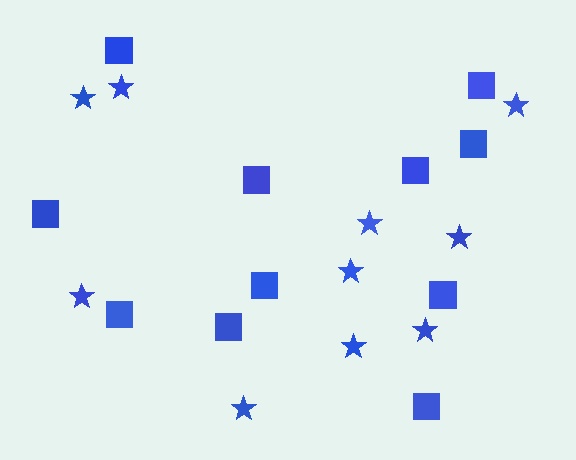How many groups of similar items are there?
There are 2 groups: one group of stars (10) and one group of squares (11).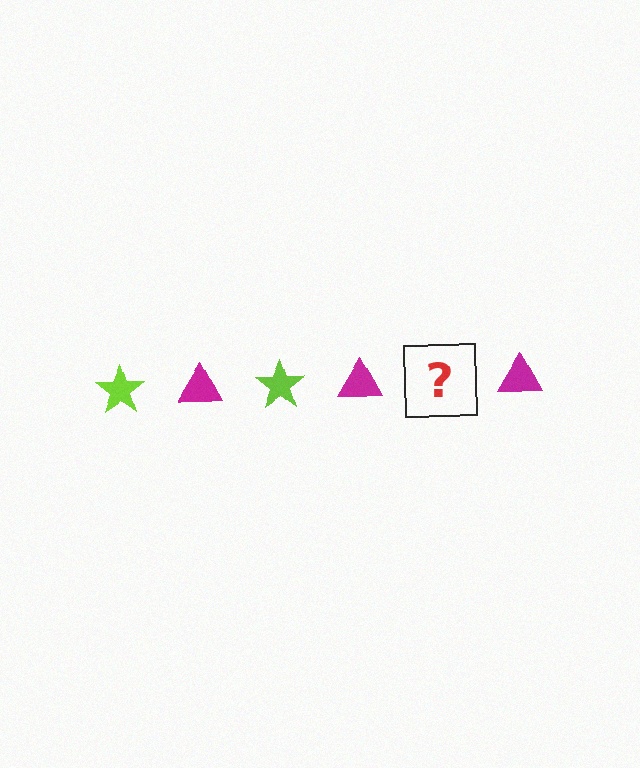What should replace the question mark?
The question mark should be replaced with a lime star.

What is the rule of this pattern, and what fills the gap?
The rule is that the pattern alternates between lime star and magenta triangle. The gap should be filled with a lime star.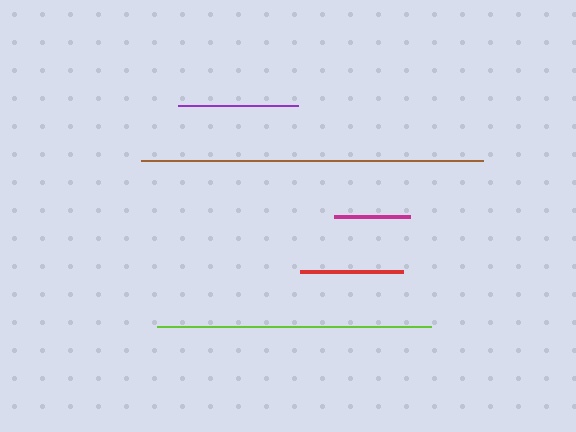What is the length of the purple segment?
The purple segment is approximately 121 pixels long.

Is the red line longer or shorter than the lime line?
The lime line is longer than the red line.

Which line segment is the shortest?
The magenta line is the shortest at approximately 76 pixels.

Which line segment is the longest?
The brown line is the longest at approximately 342 pixels.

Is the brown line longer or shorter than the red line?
The brown line is longer than the red line.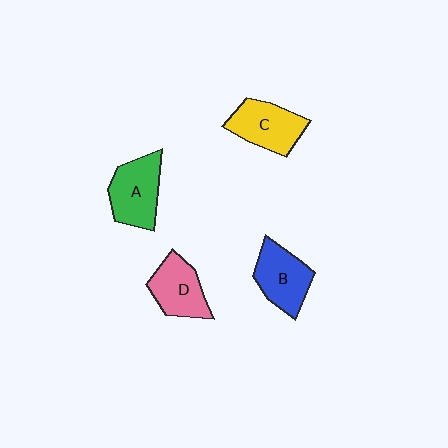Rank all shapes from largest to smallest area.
From largest to smallest: A (green), C (yellow), B (blue), D (pink).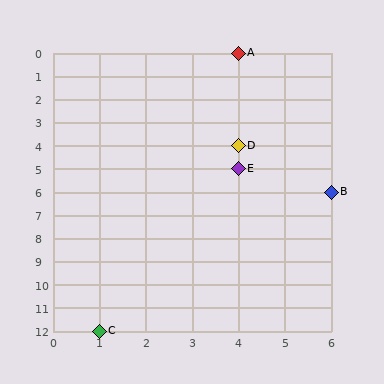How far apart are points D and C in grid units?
Points D and C are 3 columns and 8 rows apart (about 8.5 grid units diagonally).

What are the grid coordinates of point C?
Point C is at grid coordinates (1, 12).